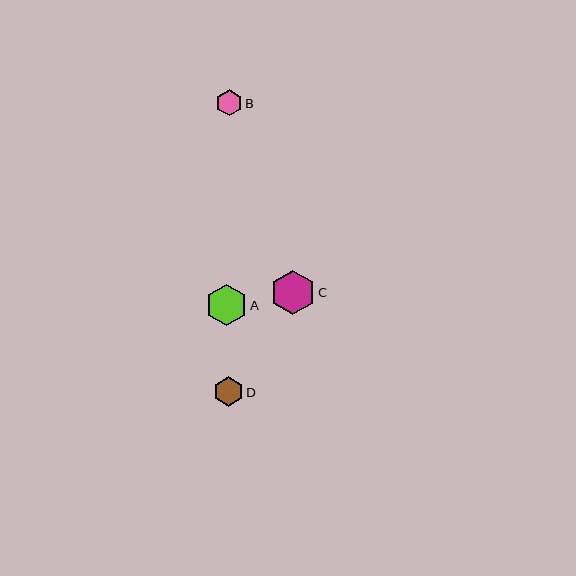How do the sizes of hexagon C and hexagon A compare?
Hexagon C and hexagon A are approximately the same size.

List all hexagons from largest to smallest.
From largest to smallest: C, A, D, B.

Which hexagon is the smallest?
Hexagon B is the smallest with a size of approximately 26 pixels.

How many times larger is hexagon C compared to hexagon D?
Hexagon C is approximately 1.5 times the size of hexagon D.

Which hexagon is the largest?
Hexagon C is the largest with a size of approximately 44 pixels.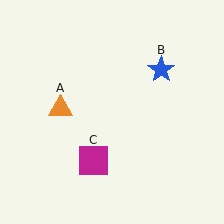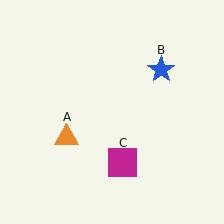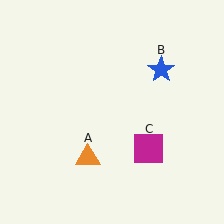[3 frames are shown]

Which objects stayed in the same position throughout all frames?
Blue star (object B) remained stationary.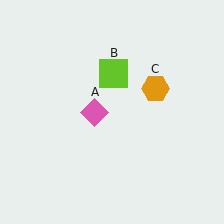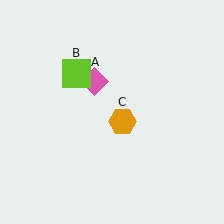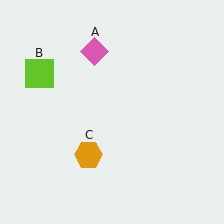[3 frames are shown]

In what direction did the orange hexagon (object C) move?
The orange hexagon (object C) moved down and to the left.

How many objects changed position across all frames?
3 objects changed position: pink diamond (object A), lime square (object B), orange hexagon (object C).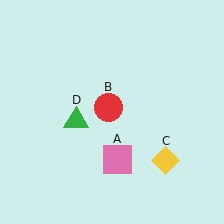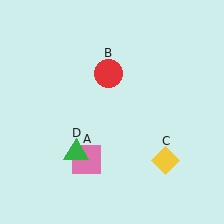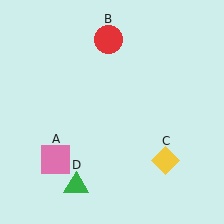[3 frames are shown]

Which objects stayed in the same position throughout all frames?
Yellow diamond (object C) remained stationary.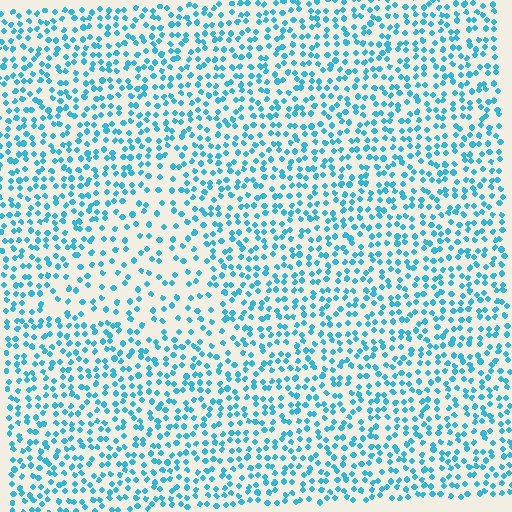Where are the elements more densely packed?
The elements are more densely packed outside the triangle boundary.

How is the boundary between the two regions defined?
The boundary is defined by a change in element density (approximately 1.9x ratio). All elements are the same color, size, and shape.